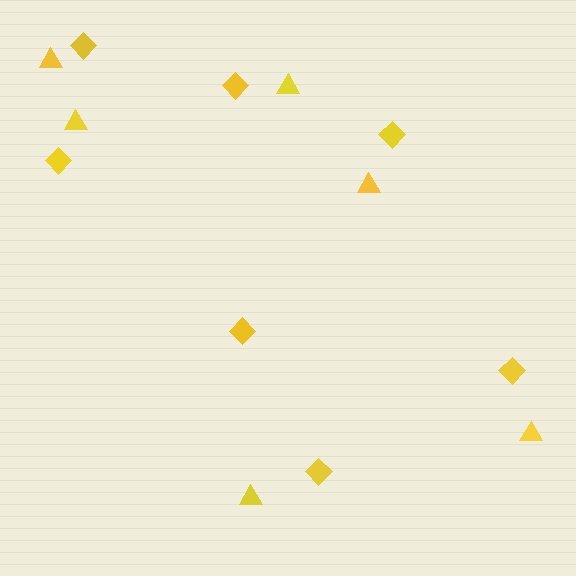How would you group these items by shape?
There are 2 groups: one group of diamonds (7) and one group of triangles (6).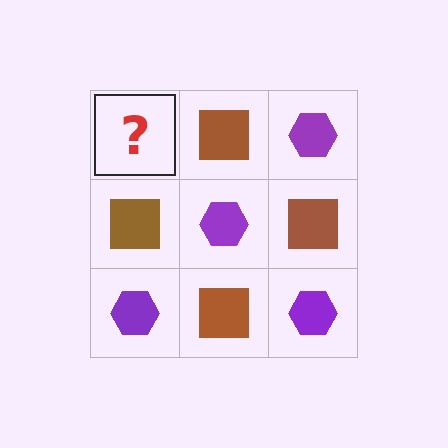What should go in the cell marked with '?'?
The missing cell should contain a purple hexagon.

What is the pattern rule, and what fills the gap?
The rule is that it alternates purple hexagon and brown square in a checkerboard pattern. The gap should be filled with a purple hexagon.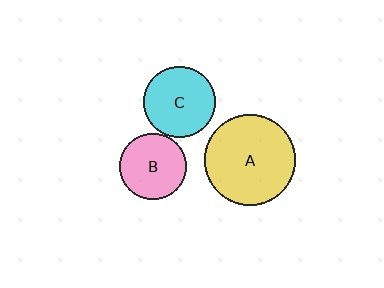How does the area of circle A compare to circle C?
Approximately 1.6 times.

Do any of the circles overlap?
No, none of the circles overlap.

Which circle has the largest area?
Circle A (yellow).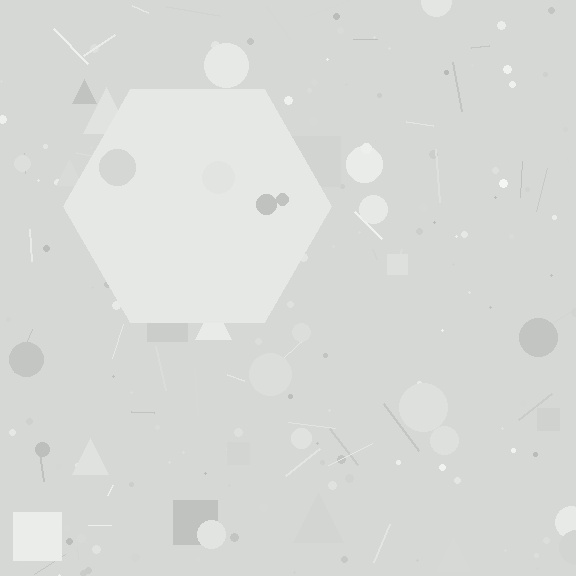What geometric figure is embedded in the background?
A hexagon is embedded in the background.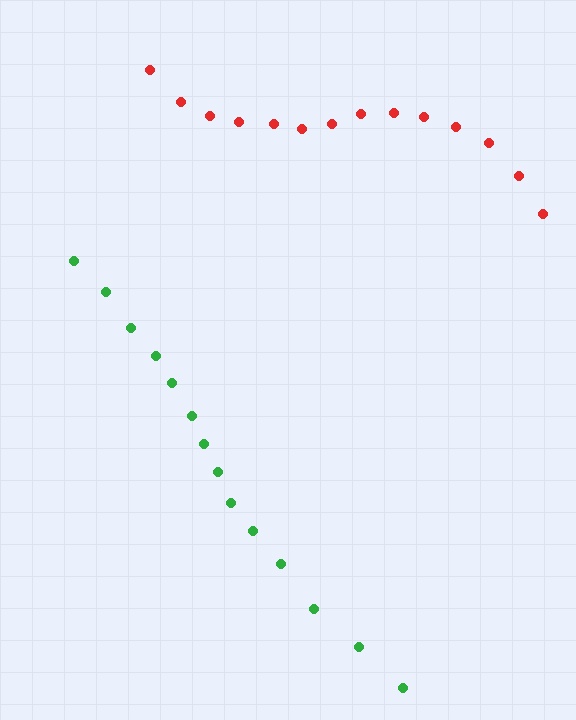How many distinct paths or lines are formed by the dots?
There are 2 distinct paths.